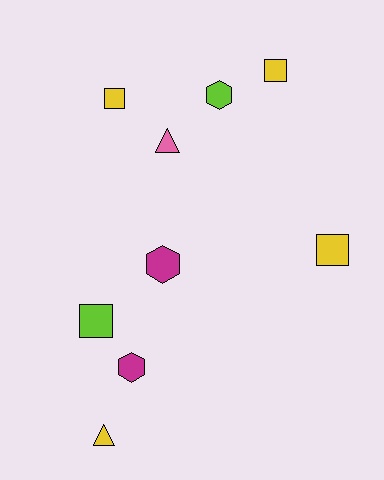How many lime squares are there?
There is 1 lime square.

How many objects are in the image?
There are 9 objects.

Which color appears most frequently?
Yellow, with 4 objects.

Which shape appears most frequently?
Square, with 4 objects.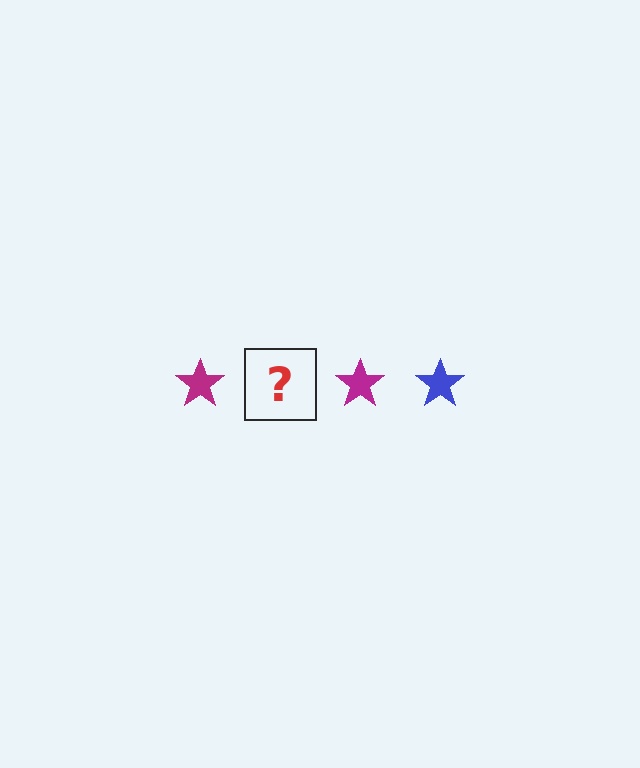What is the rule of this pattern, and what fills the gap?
The rule is that the pattern cycles through magenta, blue stars. The gap should be filled with a blue star.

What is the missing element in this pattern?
The missing element is a blue star.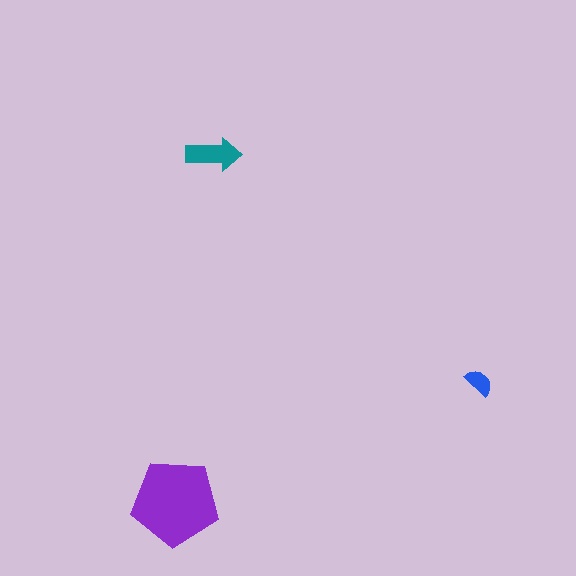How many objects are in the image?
There are 3 objects in the image.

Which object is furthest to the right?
The blue semicircle is rightmost.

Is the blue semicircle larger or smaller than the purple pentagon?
Smaller.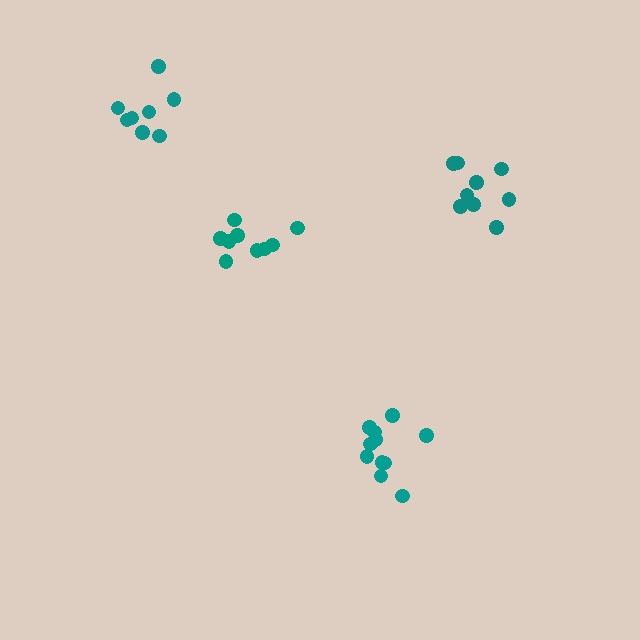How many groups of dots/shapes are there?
There are 4 groups.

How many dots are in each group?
Group 1: 9 dots, Group 2: 9 dots, Group 3: 11 dots, Group 4: 8 dots (37 total).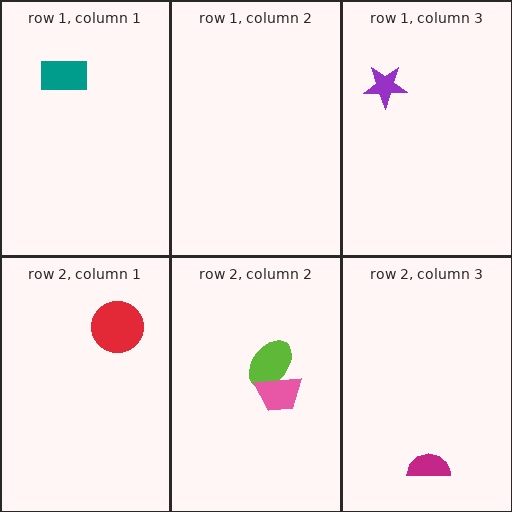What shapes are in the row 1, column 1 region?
The teal rectangle.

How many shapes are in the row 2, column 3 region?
1.